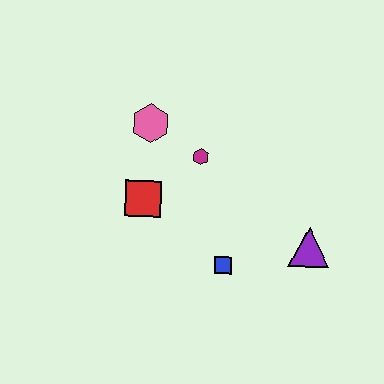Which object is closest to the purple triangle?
The blue square is closest to the purple triangle.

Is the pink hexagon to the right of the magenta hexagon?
No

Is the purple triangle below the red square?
Yes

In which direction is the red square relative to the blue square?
The red square is to the left of the blue square.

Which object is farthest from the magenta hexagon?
The purple triangle is farthest from the magenta hexagon.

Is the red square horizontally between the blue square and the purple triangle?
No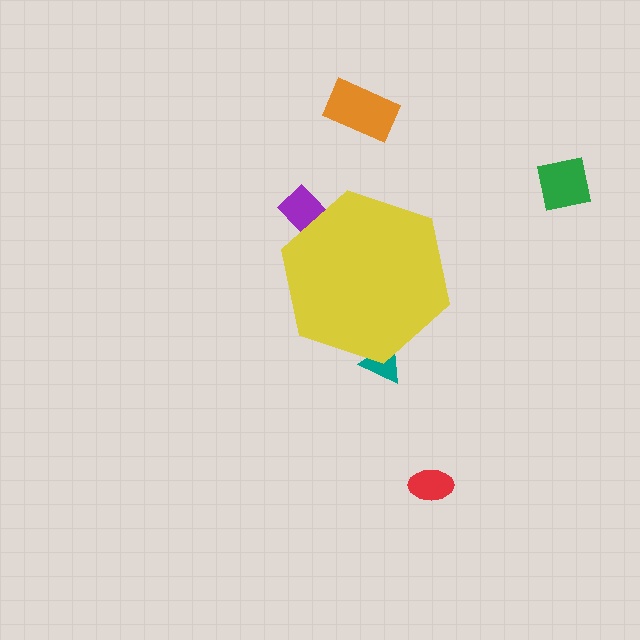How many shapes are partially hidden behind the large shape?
2 shapes are partially hidden.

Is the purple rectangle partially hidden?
Yes, the purple rectangle is partially hidden behind the yellow hexagon.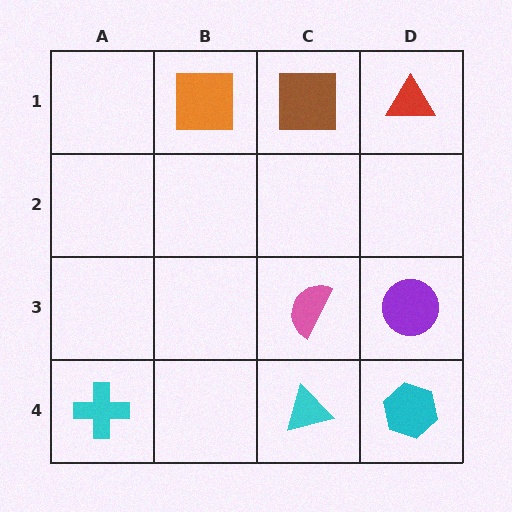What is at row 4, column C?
A cyan triangle.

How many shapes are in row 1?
3 shapes.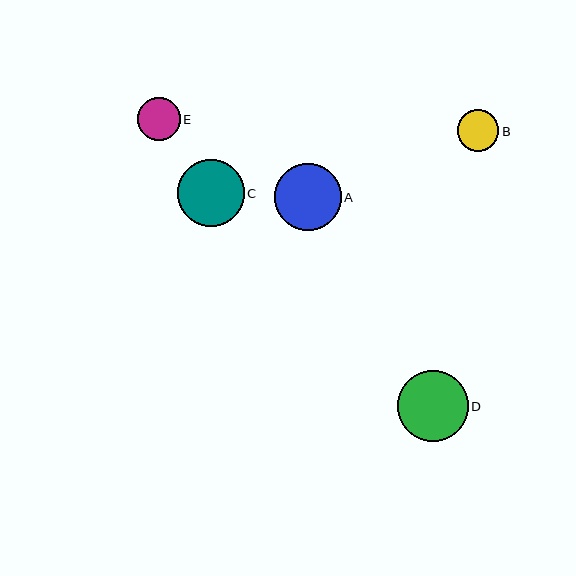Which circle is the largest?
Circle D is the largest with a size of approximately 71 pixels.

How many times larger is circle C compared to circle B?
Circle C is approximately 1.6 times the size of circle B.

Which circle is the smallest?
Circle B is the smallest with a size of approximately 42 pixels.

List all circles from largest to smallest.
From largest to smallest: D, C, A, E, B.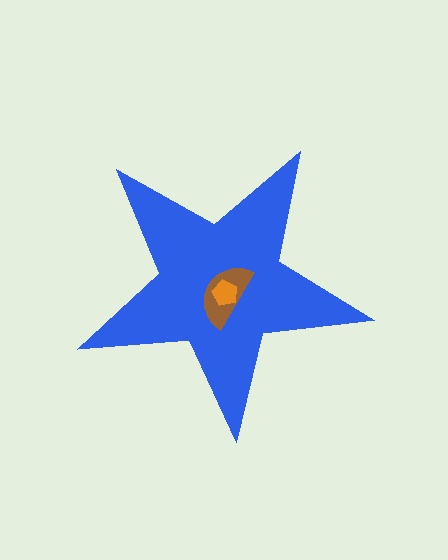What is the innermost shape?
The orange pentagon.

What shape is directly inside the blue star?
The brown semicircle.